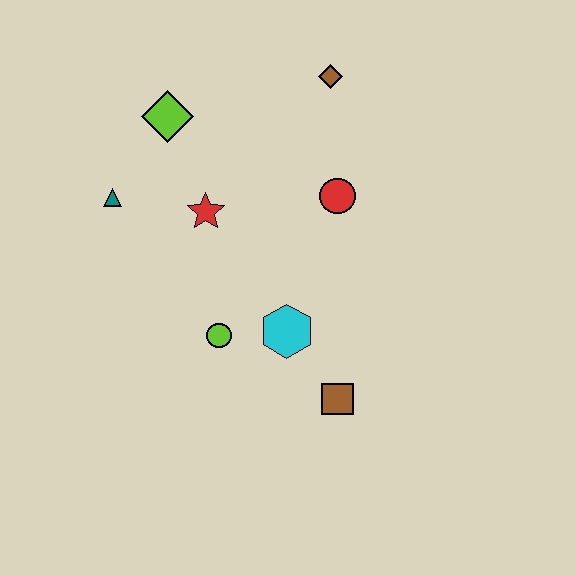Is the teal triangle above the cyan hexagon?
Yes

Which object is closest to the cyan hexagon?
The lime circle is closest to the cyan hexagon.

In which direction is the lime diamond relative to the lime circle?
The lime diamond is above the lime circle.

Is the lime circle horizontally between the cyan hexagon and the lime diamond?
Yes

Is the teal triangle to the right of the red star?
No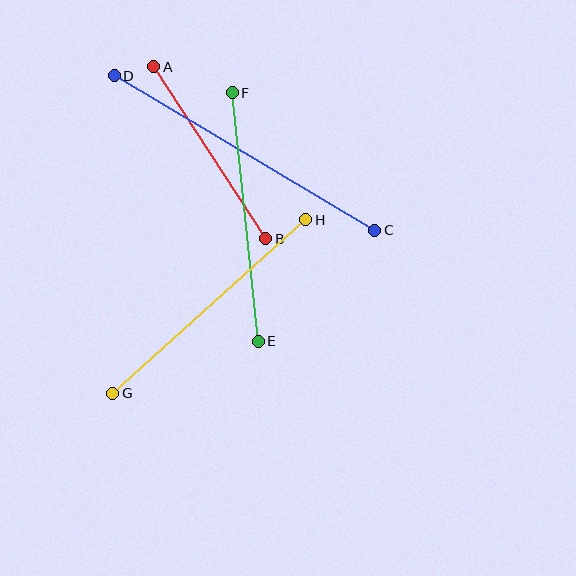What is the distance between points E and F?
The distance is approximately 250 pixels.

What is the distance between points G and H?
The distance is approximately 259 pixels.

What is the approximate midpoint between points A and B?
The midpoint is at approximately (210, 153) pixels.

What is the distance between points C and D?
The distance is approximately 303 pixels.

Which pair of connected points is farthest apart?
Points C and D are farthest apart.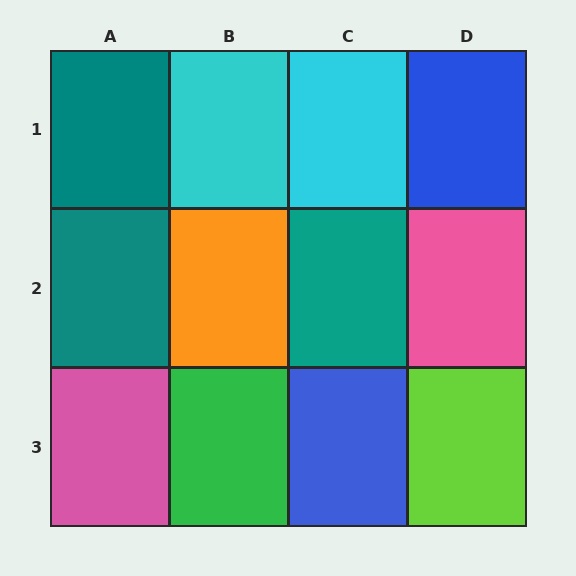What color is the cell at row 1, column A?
Teal.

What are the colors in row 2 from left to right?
Teal, orange, teal, pink.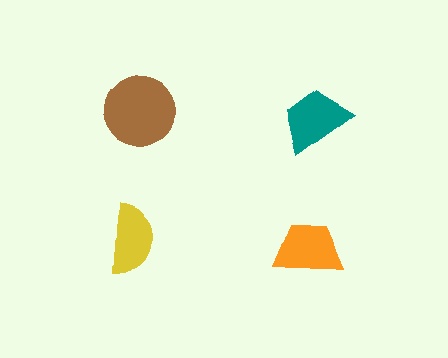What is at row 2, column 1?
A yellow semicircle.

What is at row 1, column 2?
A teal trapezoid.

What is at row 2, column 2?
An orange trapezoid.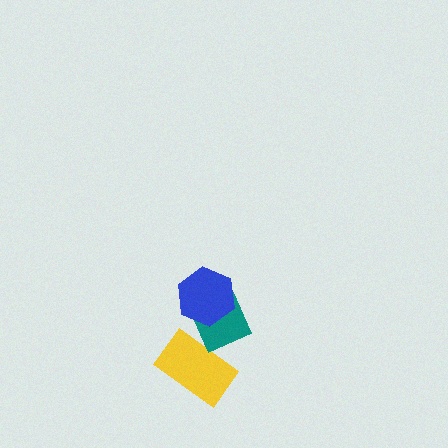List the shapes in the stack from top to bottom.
From top to bottom: the blue hexagon, the teal diamond, the yellow rectangle.